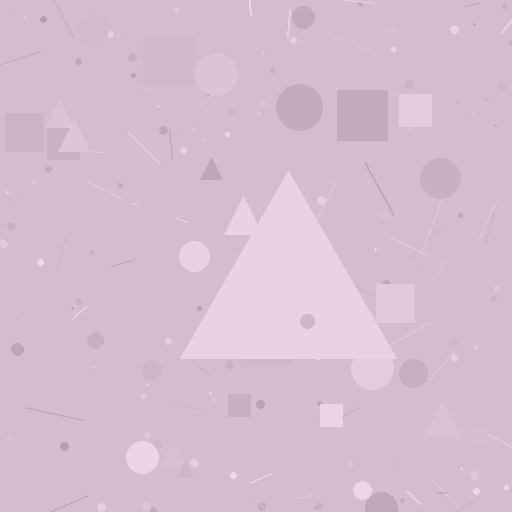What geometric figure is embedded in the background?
A triangle is embedded in the background.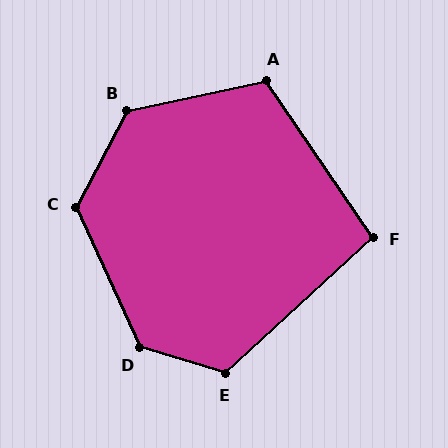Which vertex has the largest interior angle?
D, at approximately 132 degrees.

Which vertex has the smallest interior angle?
F, at approximately 99 degrees.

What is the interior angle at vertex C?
Approximately 128 degrees (obtuse).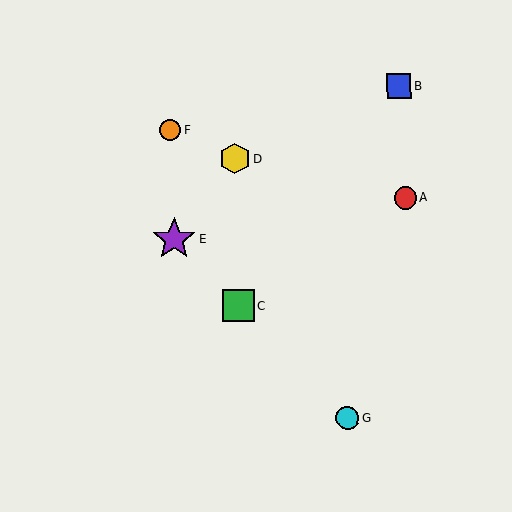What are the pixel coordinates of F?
Object F is at (170, 130).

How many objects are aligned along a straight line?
3 objects (C, E, G) are aligned along a straight line.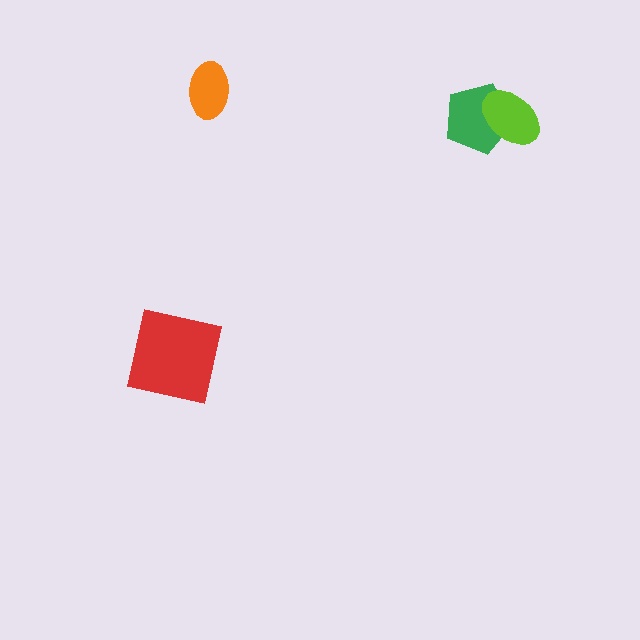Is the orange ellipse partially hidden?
No, no other shape covers it.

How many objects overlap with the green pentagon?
1 object overlaps with the green pentagon.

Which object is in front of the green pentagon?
The lime ellipse is in front of the green pentagon.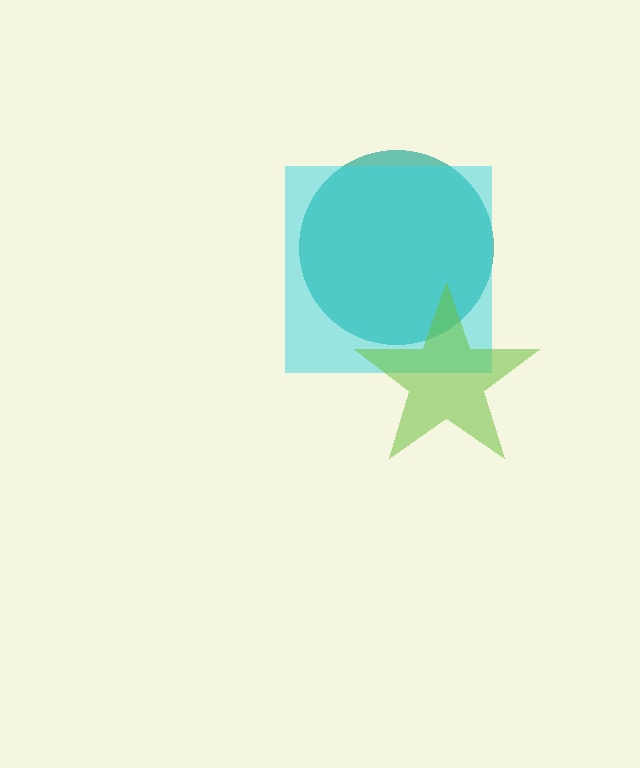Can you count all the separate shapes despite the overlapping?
Yes, there are 3 separate shapes.